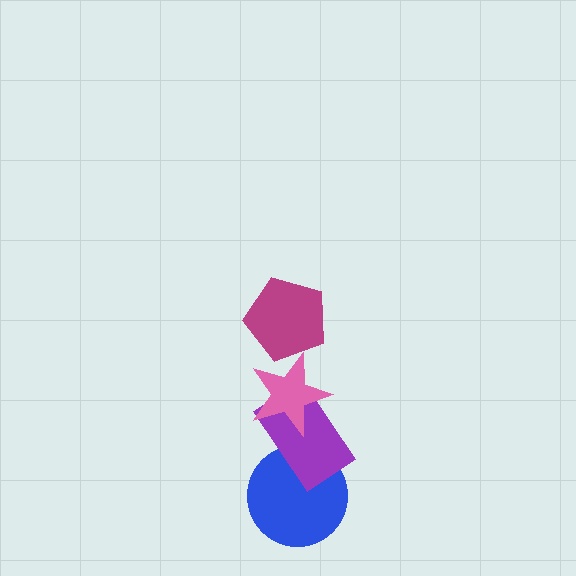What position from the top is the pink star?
The pink star is 2nd from the top.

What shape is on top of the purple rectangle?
The pink star is on top of the purple rectangle.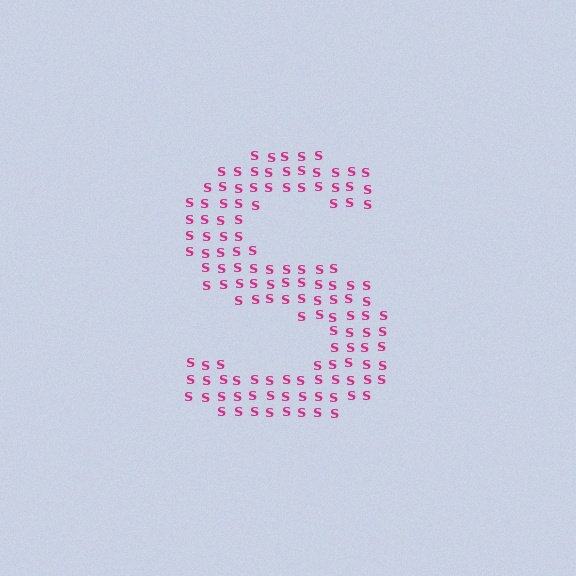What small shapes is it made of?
It is made of small letter S's.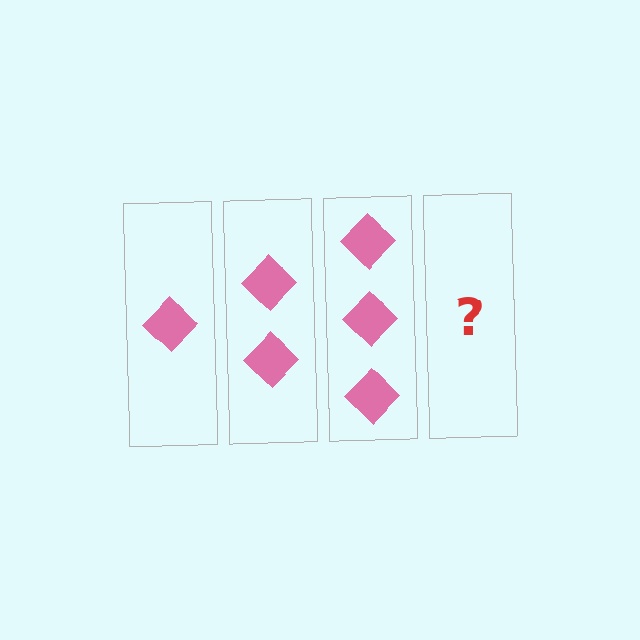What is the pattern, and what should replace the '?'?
The pattern is that each step adds one more diamond. The '?' should be 4 diamonds.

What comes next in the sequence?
The next element should be 4 diamonds.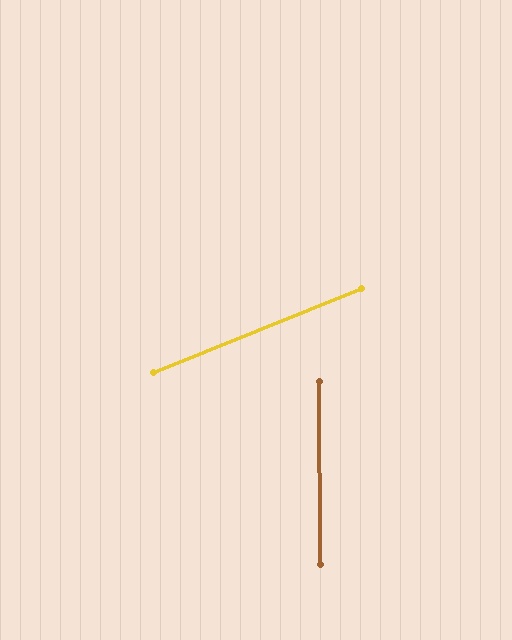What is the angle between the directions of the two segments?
Approximately 68 degrees.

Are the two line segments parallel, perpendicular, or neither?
Neither parallel nor perpendicular — they differ by about 68°.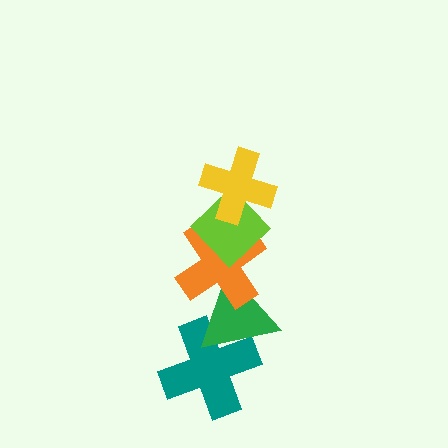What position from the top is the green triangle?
The green triangle is 4th from the top.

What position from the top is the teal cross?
The teal cross is 5th from the top.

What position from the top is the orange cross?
The orange cross is 3rd from the top.